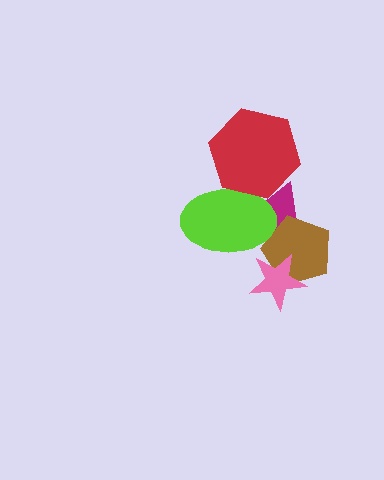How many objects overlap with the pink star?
1 object overlaps with the pink star.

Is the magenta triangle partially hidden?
Yes, it is partially covered by another shape.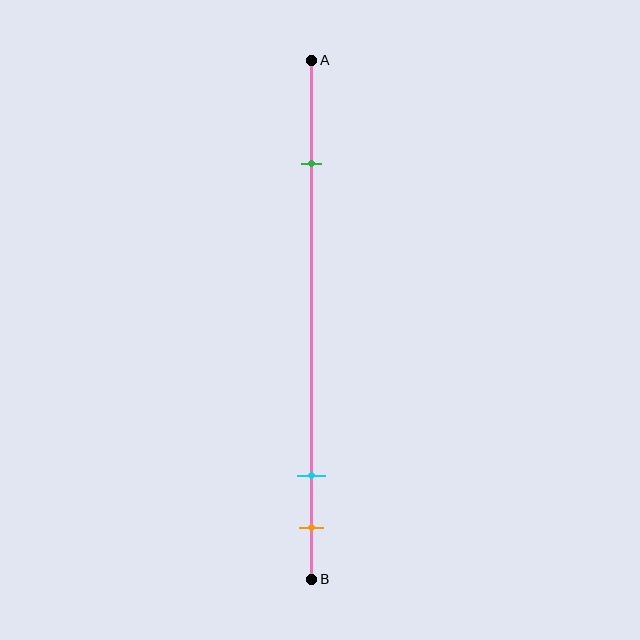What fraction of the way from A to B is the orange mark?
The orange mark is approximately 90% (0.9) of the way from A to B.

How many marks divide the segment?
There are 3 marks dividing the segment.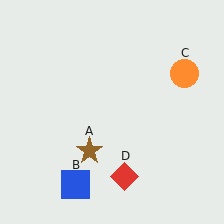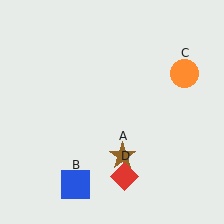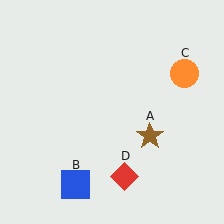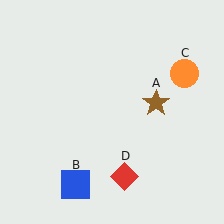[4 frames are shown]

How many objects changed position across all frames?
1 object changed position: brown star (object A).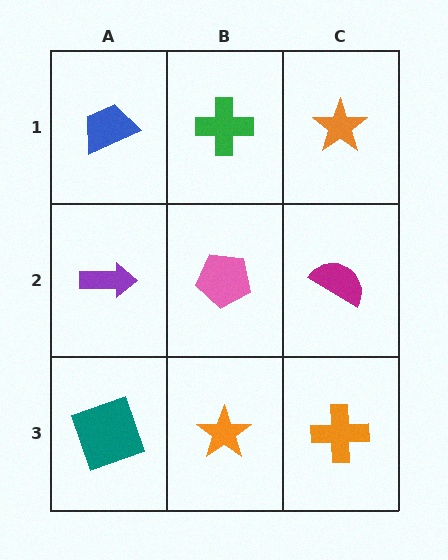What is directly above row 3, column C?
A magenta semicircle.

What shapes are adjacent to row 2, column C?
An orange star (row 1, column C), an orange cross (row 3, column C), a pink pentagon (row 2, column B).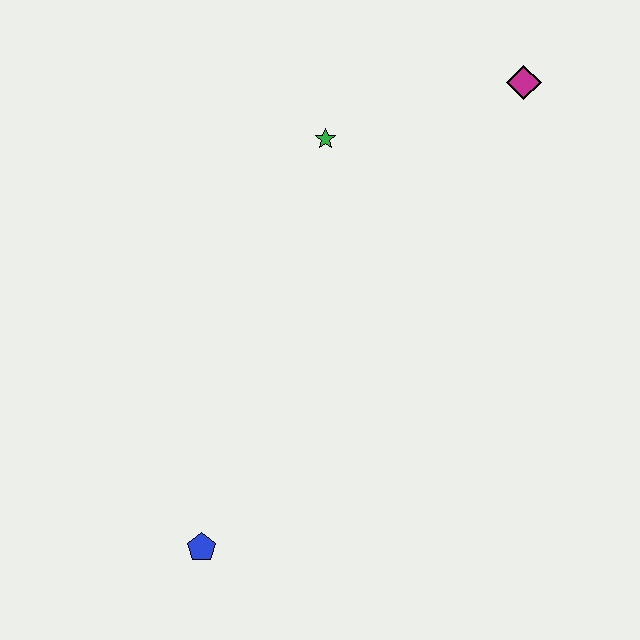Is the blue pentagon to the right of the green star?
No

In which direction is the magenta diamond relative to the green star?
The magenta diamond is to the right of the green star.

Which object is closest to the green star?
The magenta diamond is closest to the green star.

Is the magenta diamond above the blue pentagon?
Yes